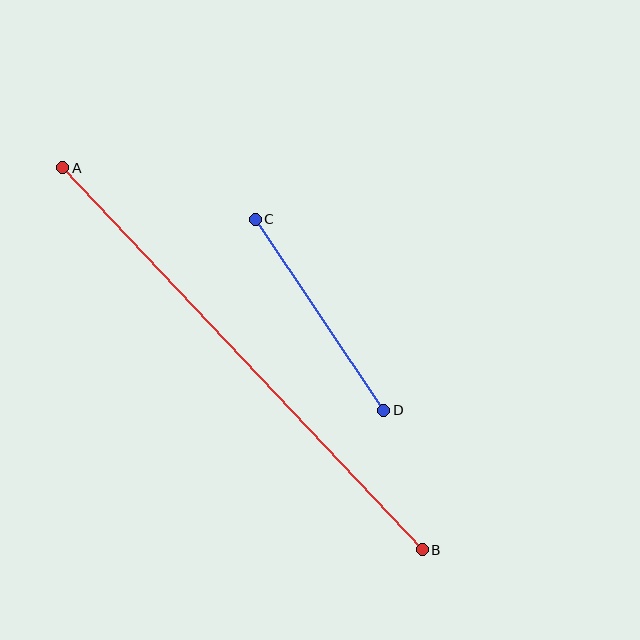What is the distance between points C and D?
The distance is approximately 230 pixels.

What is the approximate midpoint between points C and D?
The midpoint is at approximately (320, 315) pixels.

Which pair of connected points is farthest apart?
Points A and B are farthest apart.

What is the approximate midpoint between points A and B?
The midpoint is at approximately (242, 359) pixels.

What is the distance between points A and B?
The distance is approximately 525 pixels.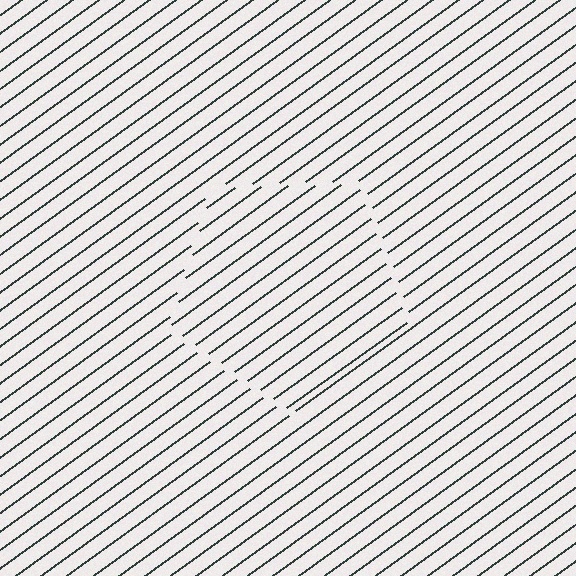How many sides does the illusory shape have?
5 sides — the line-ends trace a pentagon.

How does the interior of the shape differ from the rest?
The interior of the shape contains the same grating, shifted by half a period — the contour is defined by the phase discontinuity where line-ends from the inner and outer gratings abut.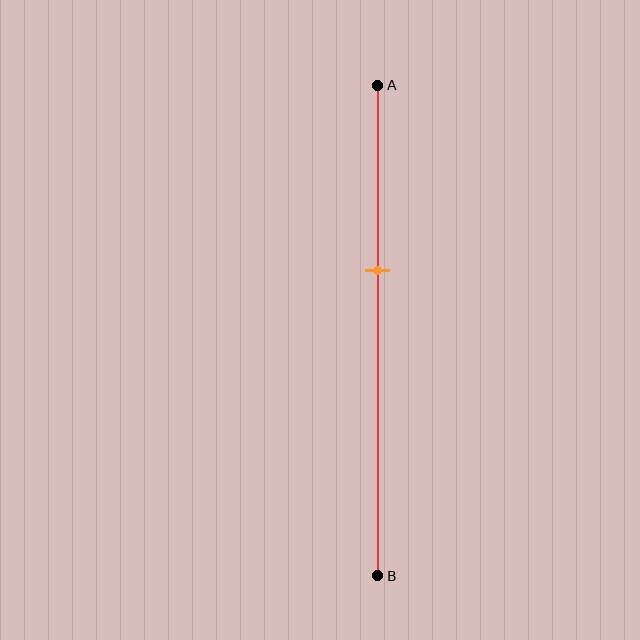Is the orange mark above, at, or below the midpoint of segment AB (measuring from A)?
The orange mark is above the midpoint of segment AB.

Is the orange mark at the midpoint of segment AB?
No, the mark is at about 40% from A, not at the 50% midpoint.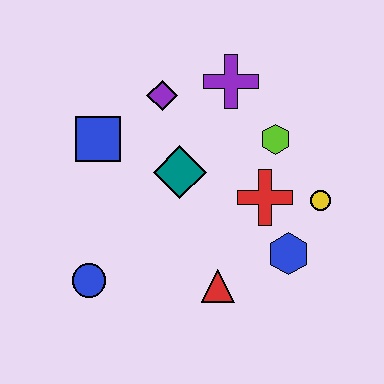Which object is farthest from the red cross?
The blue circle is farthest from the red cross.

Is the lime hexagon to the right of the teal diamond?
Yes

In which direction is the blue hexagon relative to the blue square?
The blue hexagon is to the right of the blue square.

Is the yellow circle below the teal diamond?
Yes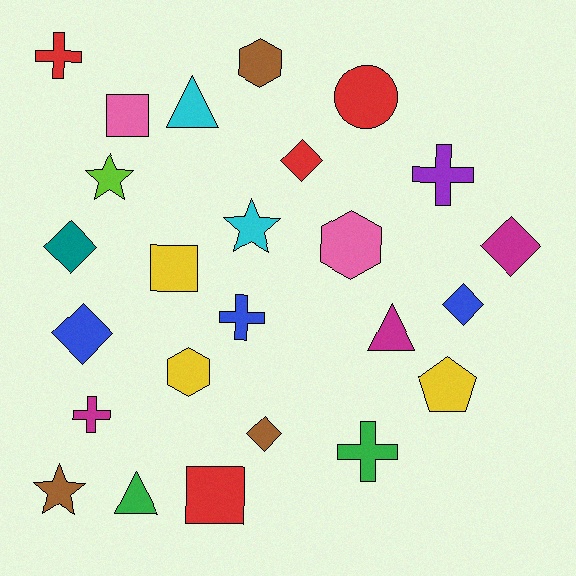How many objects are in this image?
There are 25 objects.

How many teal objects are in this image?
There is 1 teal object.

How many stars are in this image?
There are 3 stars.